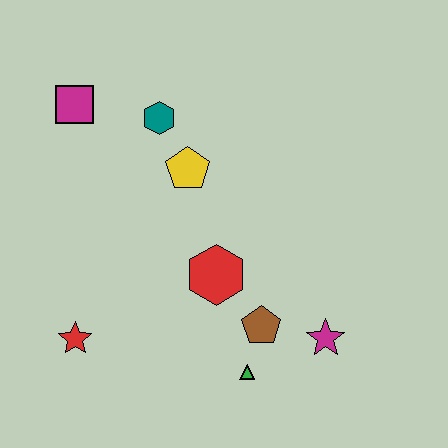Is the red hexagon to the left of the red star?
No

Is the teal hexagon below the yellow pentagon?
No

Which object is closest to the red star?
The red hexagon is closest to the red star.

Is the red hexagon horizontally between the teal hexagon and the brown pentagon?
Yes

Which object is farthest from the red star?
The magenta star is farthest from the red star.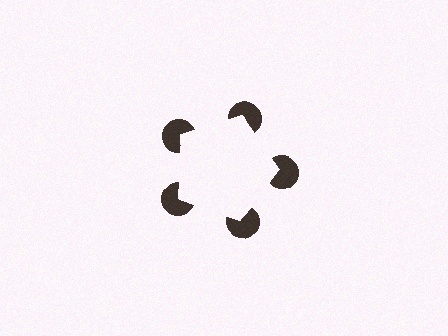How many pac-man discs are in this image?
There are 5 — one at each vertex of the illusory pentagon.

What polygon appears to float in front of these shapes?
An illusory pentagon — its edges are inferred from the aligned wedge cuts in the pac-man discs, not physically drawn.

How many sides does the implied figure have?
5 sides.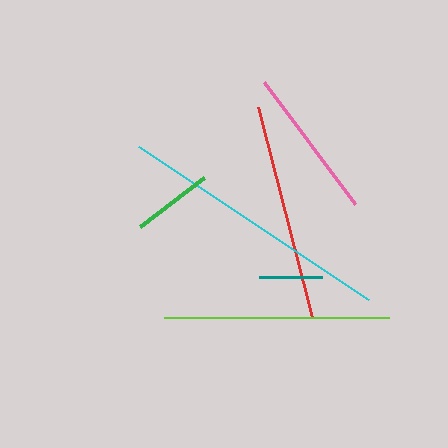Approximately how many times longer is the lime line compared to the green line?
The lime line is approximately 2.8 times the length of the green line.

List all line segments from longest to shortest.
From longest to shortest: cyan, lime, red, pink, green, teal.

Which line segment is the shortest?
The teal line is the shortest at approximately 63 pixels.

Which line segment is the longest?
The cyan line is the longest at approximately 276 pixels.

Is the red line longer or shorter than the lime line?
The lime line is longer than the red line.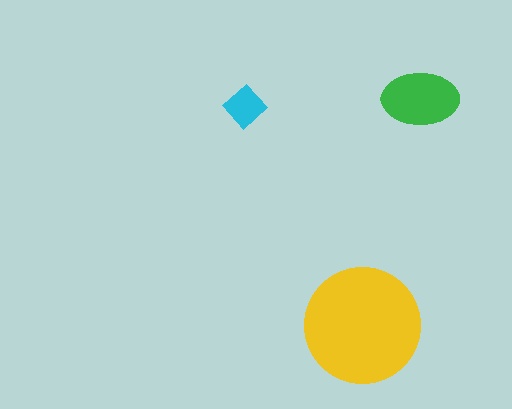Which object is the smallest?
The cyan diamond.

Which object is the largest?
The yellow circle.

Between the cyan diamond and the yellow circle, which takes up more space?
The yellow circle.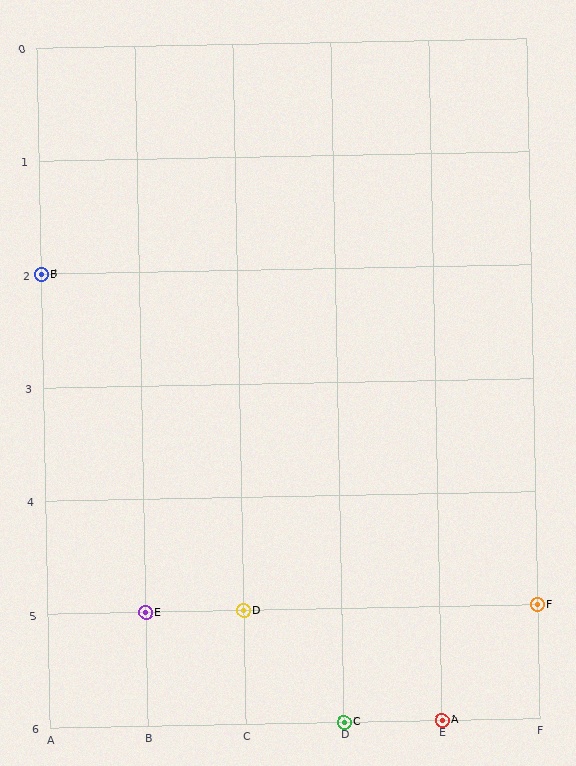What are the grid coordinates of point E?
Point E is at grid coordinates (B, 5).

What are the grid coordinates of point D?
Point D is at grid coordinates (C, 5).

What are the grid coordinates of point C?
Point C is at grid coordinates (D, 6).